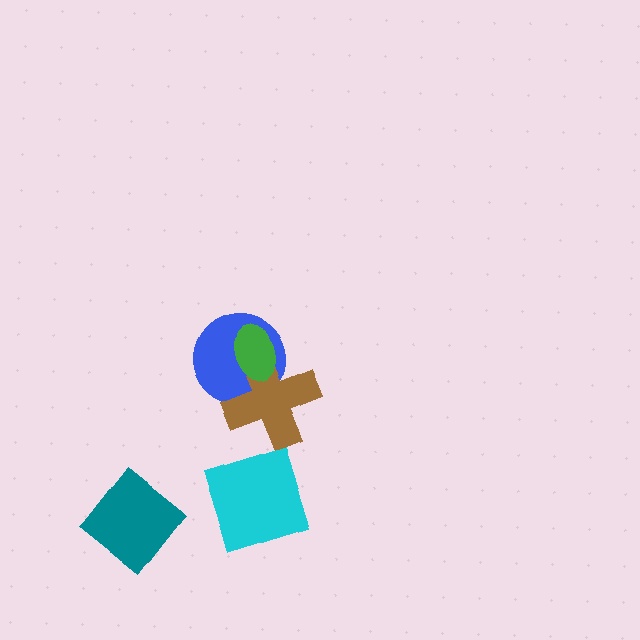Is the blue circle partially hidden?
Yes, it is partially covered by another shape.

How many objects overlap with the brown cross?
2 objects overlap with the brown cross.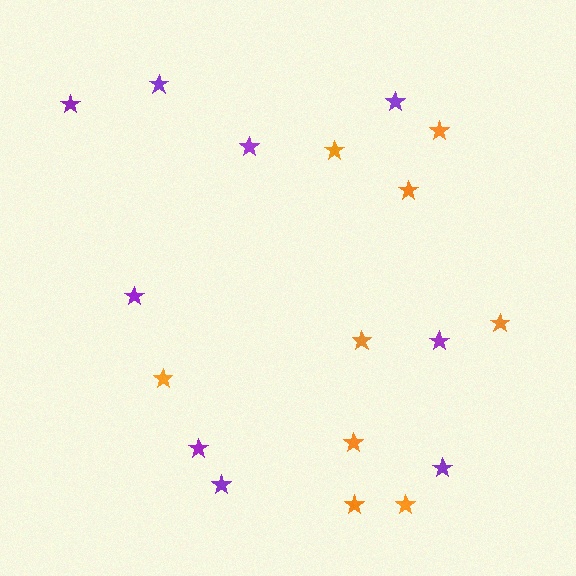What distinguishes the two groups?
There are 2 groups: one group of purple stars (9) and one group of orange stars (9).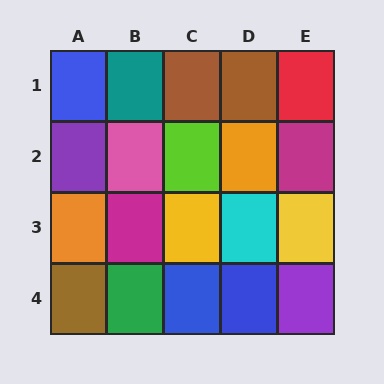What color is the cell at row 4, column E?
Purple.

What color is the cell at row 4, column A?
Brown.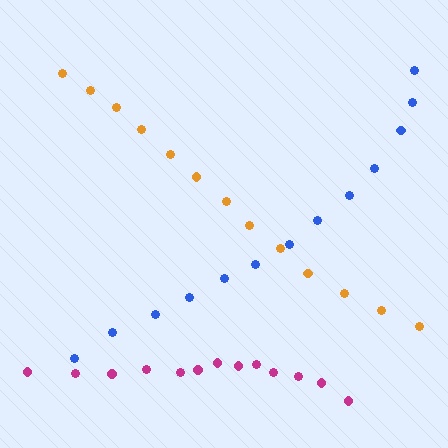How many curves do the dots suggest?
There are 3 distinct paths.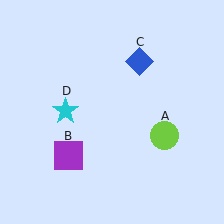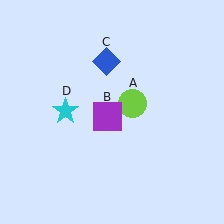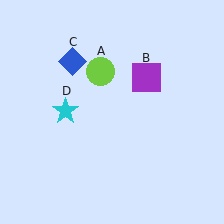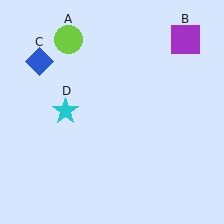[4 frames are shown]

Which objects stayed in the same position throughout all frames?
Cyan star (object D) remained stationary.